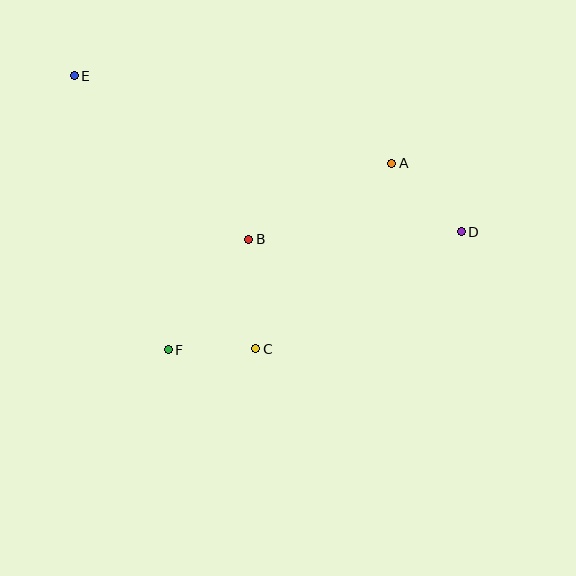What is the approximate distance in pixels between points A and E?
The distance between A and E is approximately 329 pixels.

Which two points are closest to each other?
Points C and F are closest to each other.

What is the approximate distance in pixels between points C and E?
The distance between C and E is approximately 328 pixels.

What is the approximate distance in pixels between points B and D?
The distance between B and D is approximately 213 pixels.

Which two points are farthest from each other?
Points D and E are farthest from each other.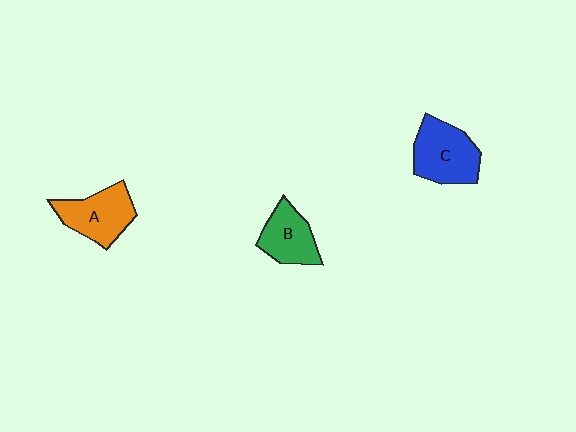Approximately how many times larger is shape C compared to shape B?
Approximately 1.3 times.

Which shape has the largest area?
Shape C (blue).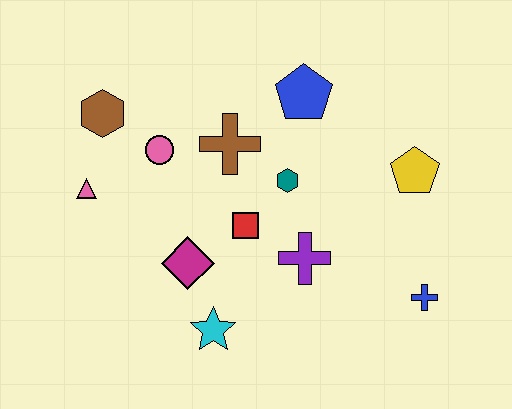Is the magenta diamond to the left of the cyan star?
Yes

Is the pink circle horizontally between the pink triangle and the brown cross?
Yes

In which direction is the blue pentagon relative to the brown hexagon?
The blue pentagon is to the right of the brown hexagon.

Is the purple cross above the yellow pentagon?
No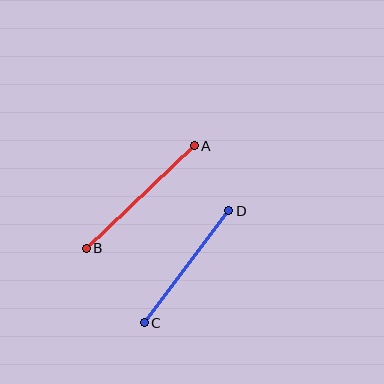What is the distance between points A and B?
The distance is approximately 149 pixels.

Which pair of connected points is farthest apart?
Points A and B are farthest apart.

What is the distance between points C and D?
The distance is approximately 140 pixels.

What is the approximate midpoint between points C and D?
The midpoint is at approximately (187, 267) pixels.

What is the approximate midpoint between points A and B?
The midpoint is at approximately (140, 197) pixels.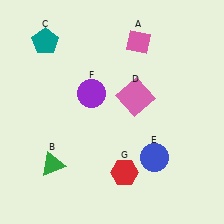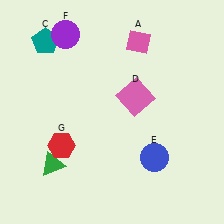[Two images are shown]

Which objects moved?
The objects that moved are: the purple circle (F), the red hexagon (G).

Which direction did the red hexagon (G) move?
The red hexagon (G) moved left.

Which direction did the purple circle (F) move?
The purple circle (F) moved up.